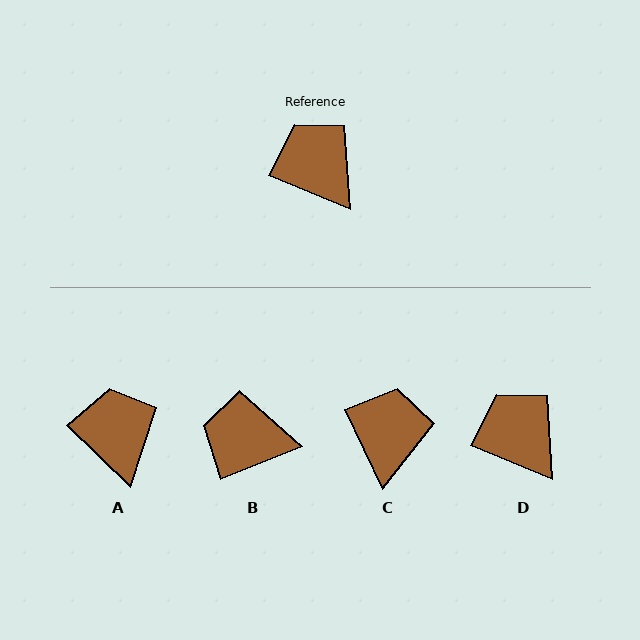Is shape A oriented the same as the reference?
No, it is off by about 22 degrees.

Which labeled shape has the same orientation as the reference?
D.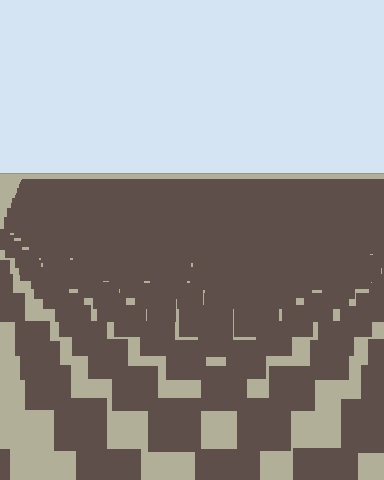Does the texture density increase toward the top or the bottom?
Density increases toward the top.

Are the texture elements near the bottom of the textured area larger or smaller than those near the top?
Larger. Near the bottom, elements are closer to the viewer and appear at a bigger on-screen size.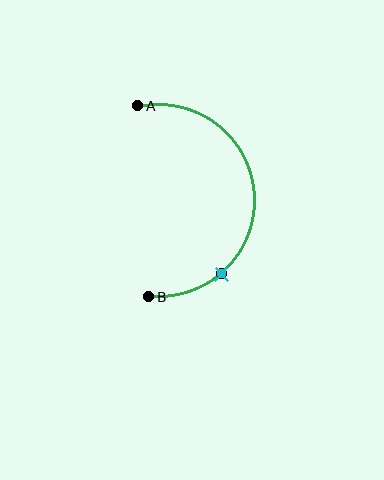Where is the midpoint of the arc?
The arc midpoint is the point on the curve farthest from the straight line joining A and B. It sits to the right of that line.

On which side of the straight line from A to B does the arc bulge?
The arc bulges to the right of the straight line connecting A and B.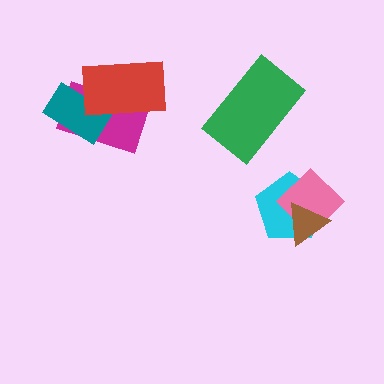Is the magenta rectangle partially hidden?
Yes, it is partially covered by another shape.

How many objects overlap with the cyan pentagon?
2 objects overlap with the cyan pentagon.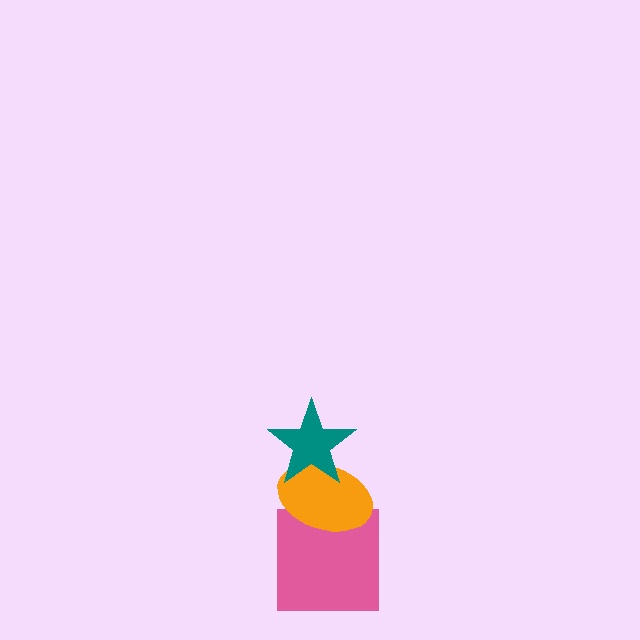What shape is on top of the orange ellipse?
The teal star is on top of the orange ellipse.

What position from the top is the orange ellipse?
The orange ellipse is 2nd from the top.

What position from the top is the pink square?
The pink square is 3rd from the top.